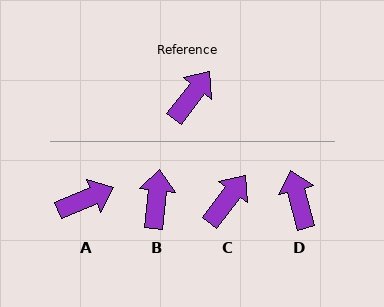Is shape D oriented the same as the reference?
No, it is off by about 52 degrees.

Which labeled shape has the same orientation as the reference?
C.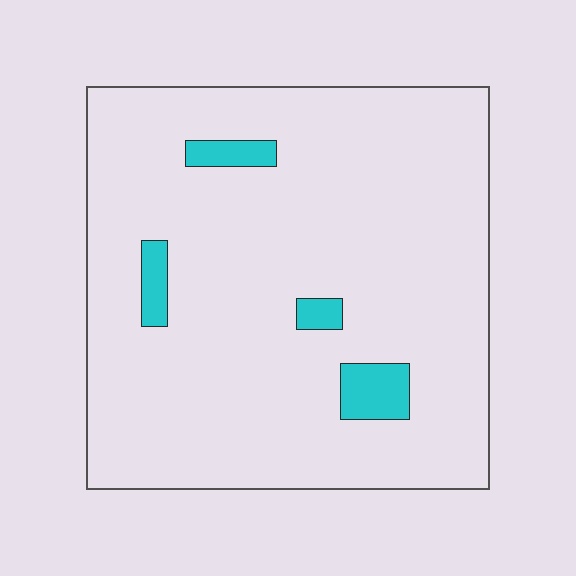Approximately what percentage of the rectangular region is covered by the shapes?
Approximately 5%.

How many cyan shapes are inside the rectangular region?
4.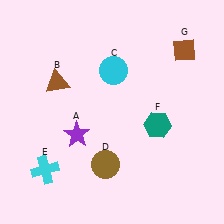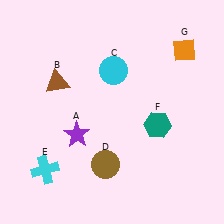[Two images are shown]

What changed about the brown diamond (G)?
In Image 1, G is brown. In Image 2, it changed to orange.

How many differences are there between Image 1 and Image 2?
There is 1 difference between the two images.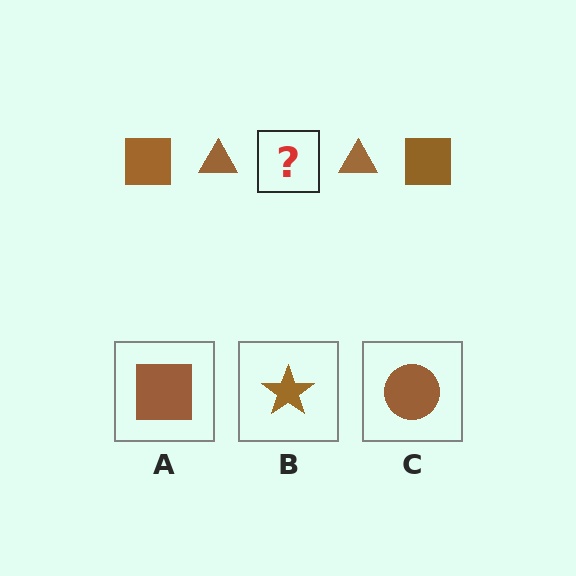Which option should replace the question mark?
Option A.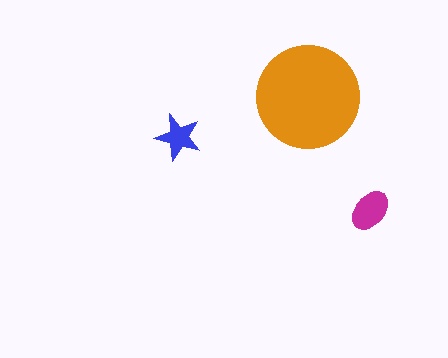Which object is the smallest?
The blue star.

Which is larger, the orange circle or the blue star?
The orange circle.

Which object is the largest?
The orange circle.